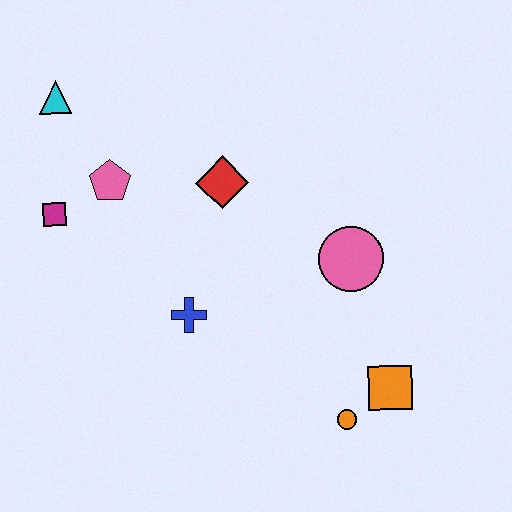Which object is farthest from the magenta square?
The orange square is farthest from the magenta square.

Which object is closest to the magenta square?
The pink pentagon is closest to the magenta square.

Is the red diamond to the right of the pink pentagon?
Yes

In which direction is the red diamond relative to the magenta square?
The red diamond is to the right of the magenta square.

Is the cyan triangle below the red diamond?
No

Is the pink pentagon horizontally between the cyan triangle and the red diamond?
Yes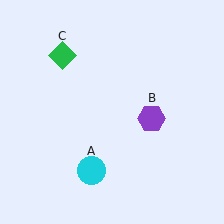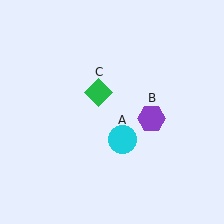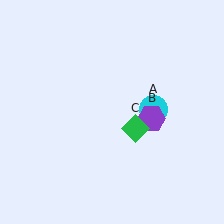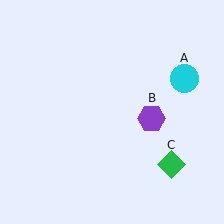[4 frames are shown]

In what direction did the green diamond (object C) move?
The green diamond (object C) moved down and to the right.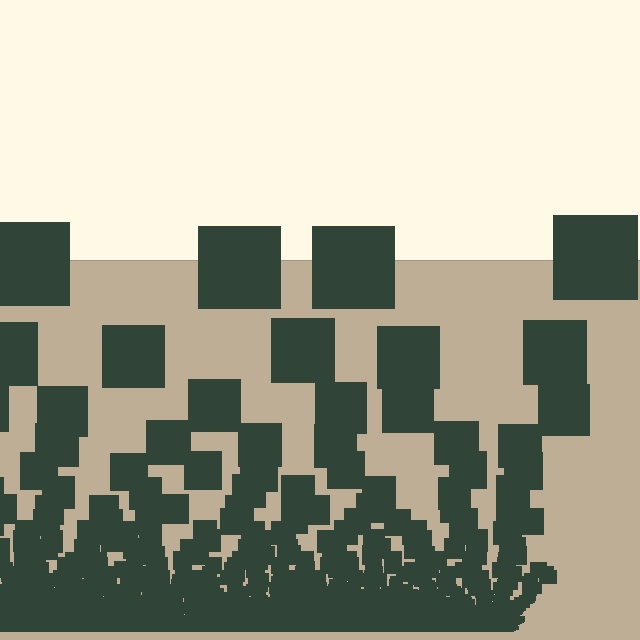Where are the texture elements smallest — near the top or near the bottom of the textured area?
Near the bottom.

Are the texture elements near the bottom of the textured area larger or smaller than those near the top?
Smaller. The gradient is inverted — elements near the bottom are smaller and denser.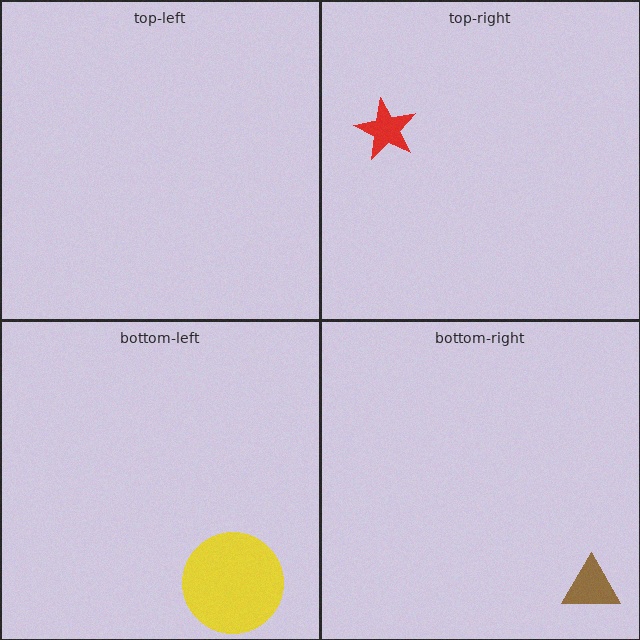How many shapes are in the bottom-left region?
1.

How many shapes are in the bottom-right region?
1.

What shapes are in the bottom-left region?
The yellow circle.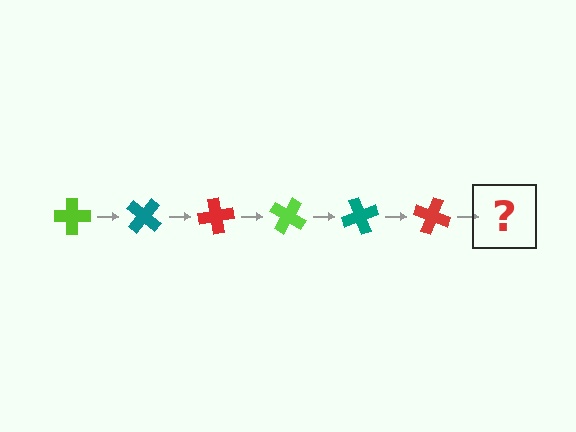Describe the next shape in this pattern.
It should be a lime cross, rotated 240 degrees from the start.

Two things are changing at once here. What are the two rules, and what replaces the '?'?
The two rules are that it rotates 40 degrees each step and the color cycles through lime, teal, and red. The '?' should be a lime cross, rotated 240 degrees from the start.